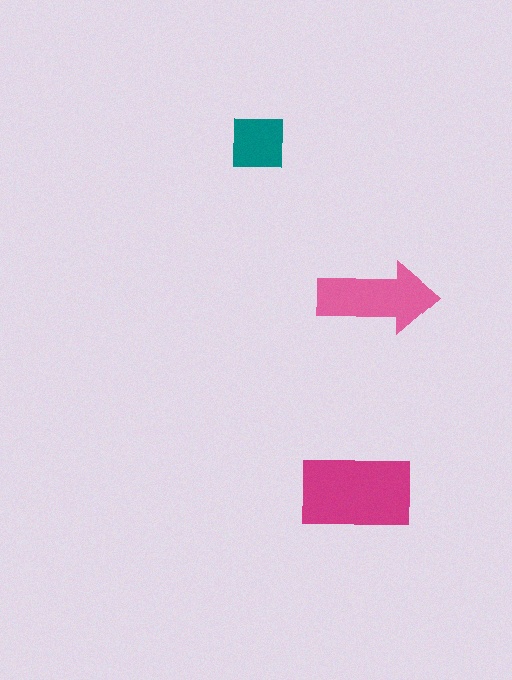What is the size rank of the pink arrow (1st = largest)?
2nd.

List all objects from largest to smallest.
The magenta rectangle, the pink arrow, the teal square.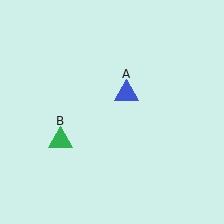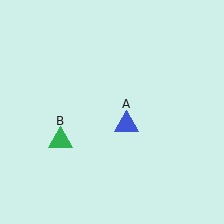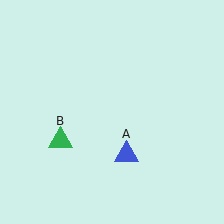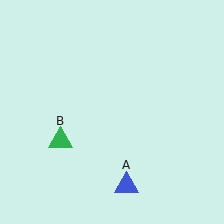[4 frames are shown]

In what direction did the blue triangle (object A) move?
The blue triangle (object A) moved down.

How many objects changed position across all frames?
1 object changed position: blue triangle (object A).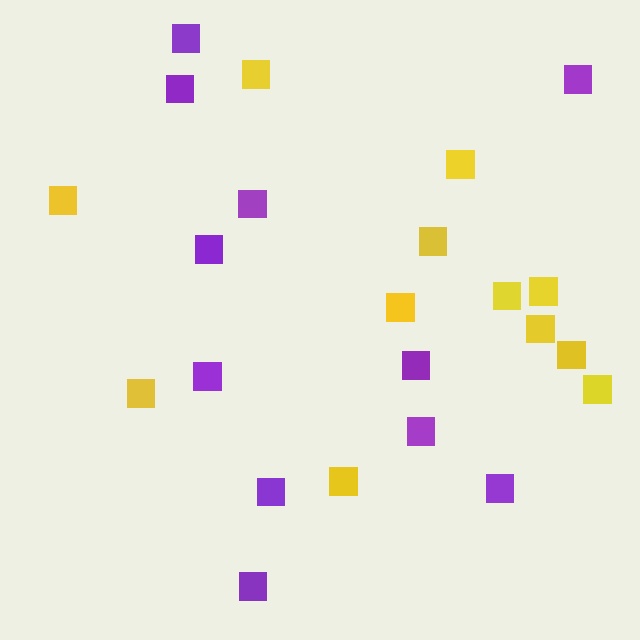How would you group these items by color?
There are 2 groups: one group of yellow squares (12) and one group of purple squares (11).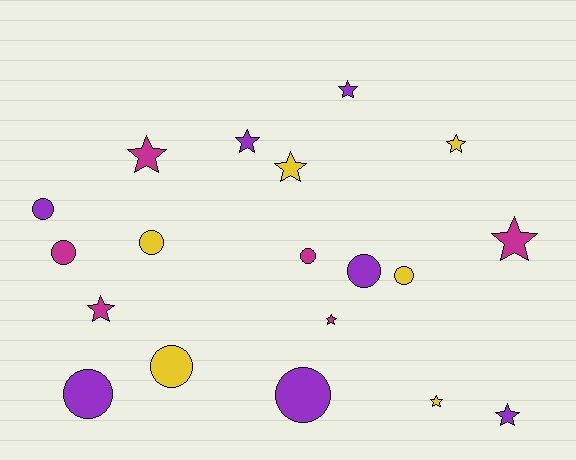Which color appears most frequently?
Purple, with 7 objects.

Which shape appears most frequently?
Star, with 10 objects.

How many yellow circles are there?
There are 3 yellow circles.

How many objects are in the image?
There are 19 objects.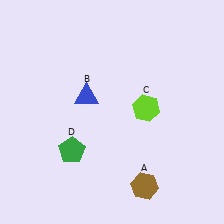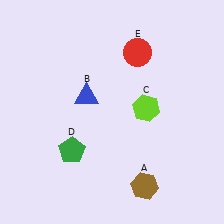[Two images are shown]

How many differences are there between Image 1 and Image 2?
There is 1 difference between the two images.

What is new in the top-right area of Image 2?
A red circle (E) was added in the top-right area of Image 2.